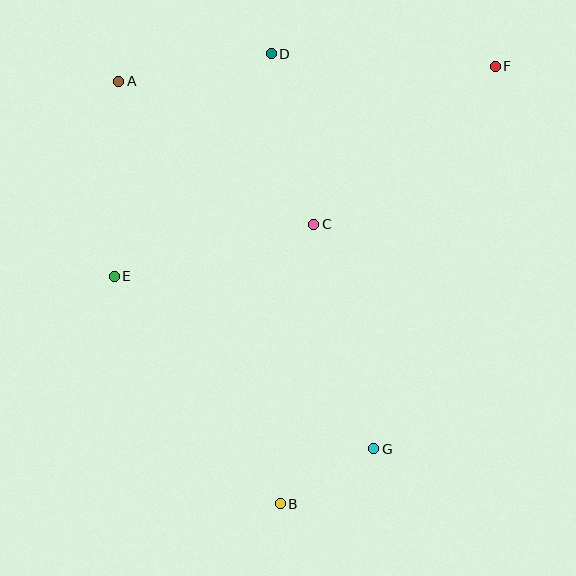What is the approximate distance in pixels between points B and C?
The distance between B and C is approximately 281 pixels.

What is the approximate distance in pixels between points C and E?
The distance between C and E is approximately 206 pixels.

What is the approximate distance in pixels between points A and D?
The distance between A and D is approximately 155 pixels.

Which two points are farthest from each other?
Points B and F are farthest from each other.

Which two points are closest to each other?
Points B and G are closest to each other.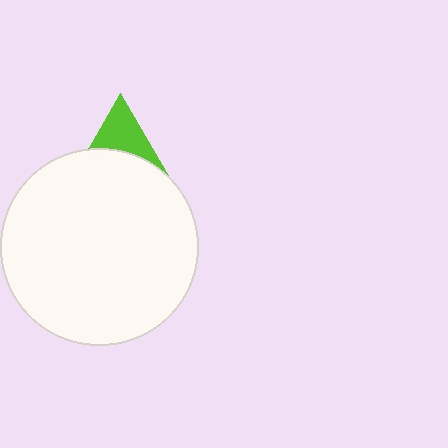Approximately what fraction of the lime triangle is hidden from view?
Roughly 66% of the lime triangle is hidden behind the white circle.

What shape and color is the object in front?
The object in front is a white circle.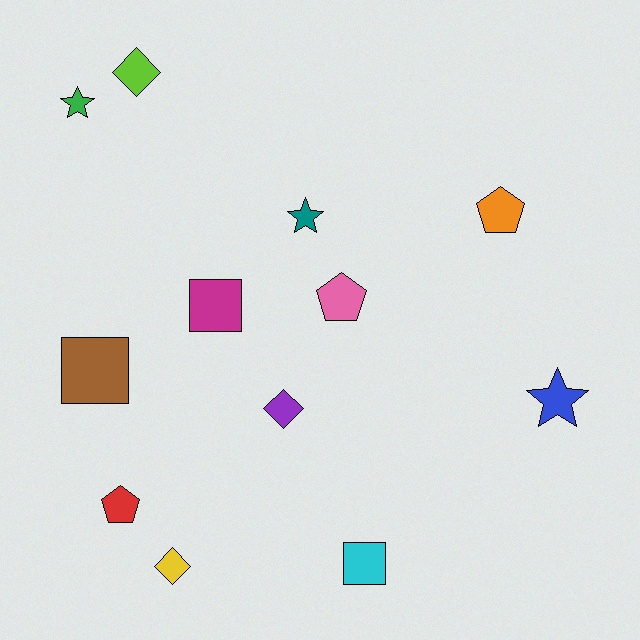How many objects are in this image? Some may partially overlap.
There are 12 objects.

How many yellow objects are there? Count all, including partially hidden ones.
There is 1 yellow object.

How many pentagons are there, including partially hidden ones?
There are 3 pentagons.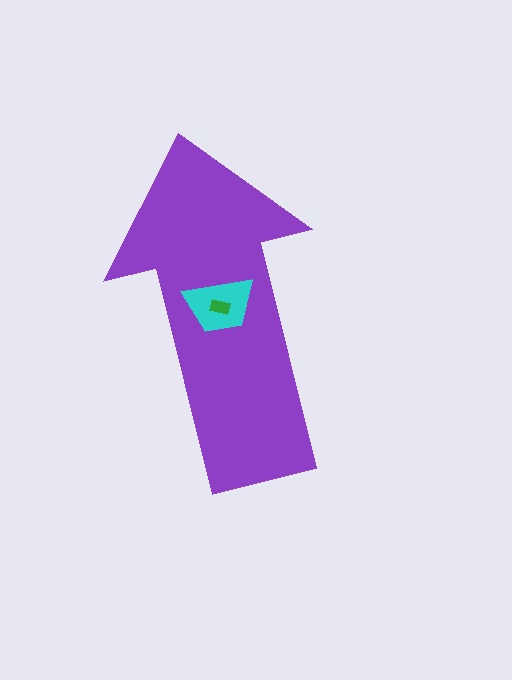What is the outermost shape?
The purple arrow.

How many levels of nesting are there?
3.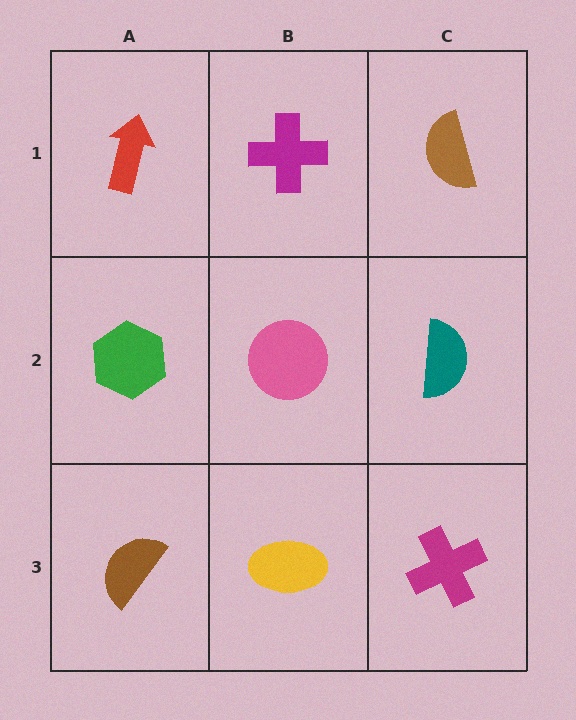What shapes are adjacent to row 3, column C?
A teal semicircle (row 2, column C), a yellow ellipse (row 3, column B).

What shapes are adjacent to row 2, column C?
A brown semicircle (row 1, column C), a magenta cross (row 3, column C), a pink circle (row 2, column B).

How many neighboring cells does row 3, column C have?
2.